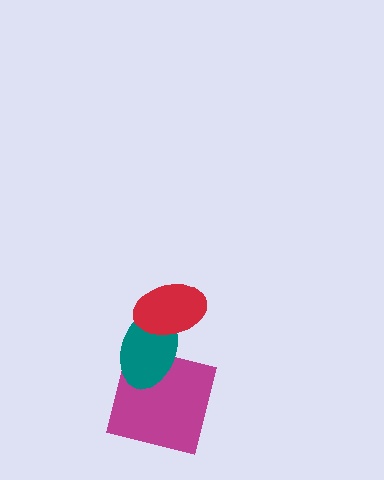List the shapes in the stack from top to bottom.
From top to bottom: the red ellipse, the teal ellipse, the magenta square.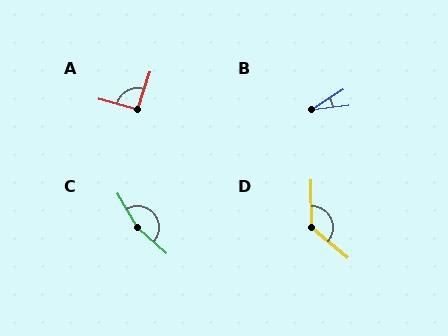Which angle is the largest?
C, at approximately 163 degrees.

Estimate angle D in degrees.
Approximately 131 degrees.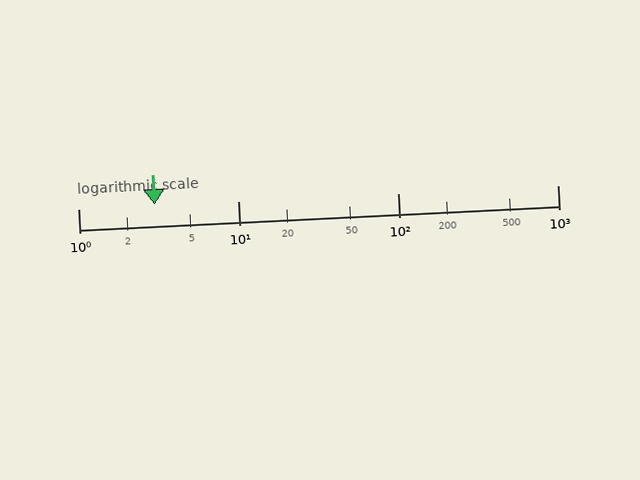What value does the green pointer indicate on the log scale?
The pointer indicates approximately 3.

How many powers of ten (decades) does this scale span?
The scale spans 3 decades, from 1 to 1000.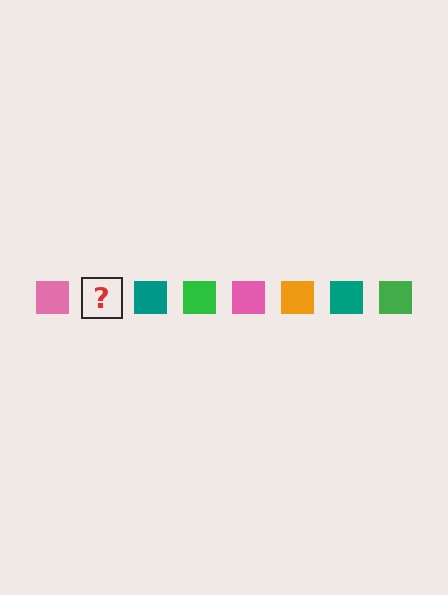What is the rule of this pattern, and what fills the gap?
The rule is that the pattern cycles through pink, orange, teal, green squares. The gap should be filled with an orange square.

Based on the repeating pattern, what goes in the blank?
The blank should be an orange square.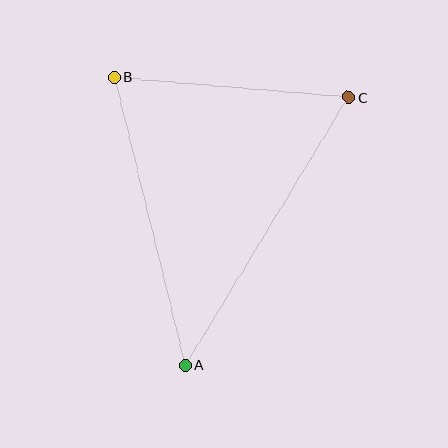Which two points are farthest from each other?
Points A and C are farthest from each other.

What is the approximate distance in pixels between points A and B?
The distance between A and B is approximately 297 pixels.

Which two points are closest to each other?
Points B and C are closest to each other.